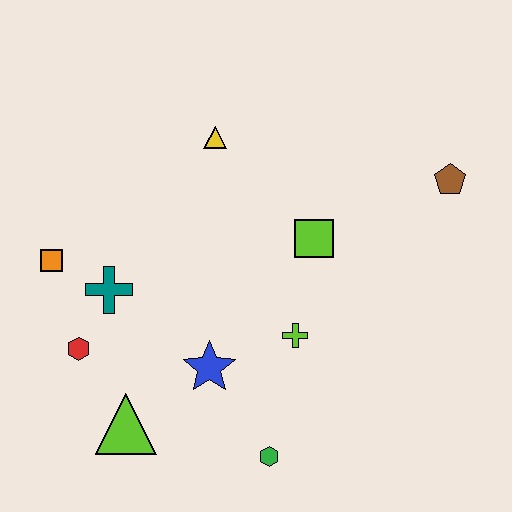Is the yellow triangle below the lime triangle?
No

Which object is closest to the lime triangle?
The red hexagon is closest to the lime triangle.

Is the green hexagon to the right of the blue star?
Yes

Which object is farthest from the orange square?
The brown pentagon is farthest from the orange square.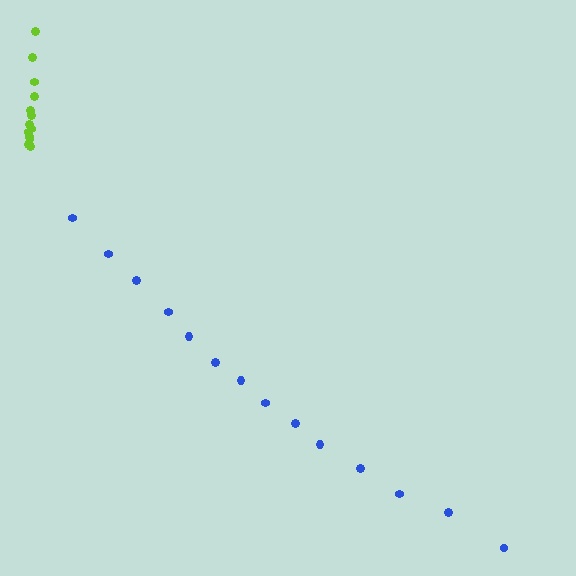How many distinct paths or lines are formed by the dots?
There are 2 distinct paths.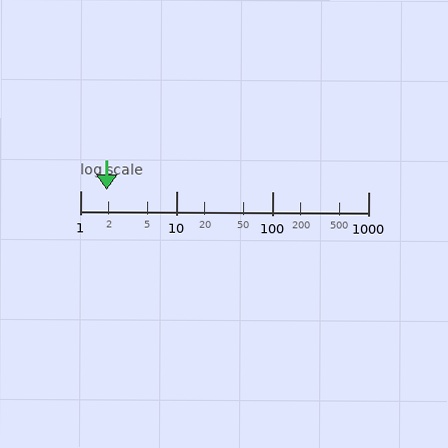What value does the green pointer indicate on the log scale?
The pointer indicates approximately 1.9.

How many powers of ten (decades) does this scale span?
The scale spans 3 decades, from 1 to 1000.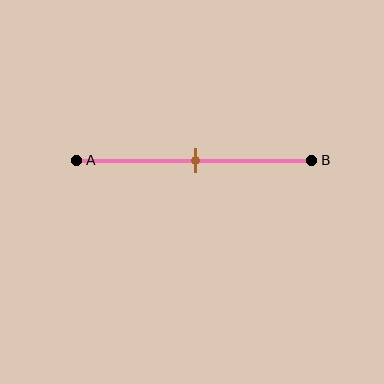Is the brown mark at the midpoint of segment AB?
Yes, the mark is approximately at the midpoint.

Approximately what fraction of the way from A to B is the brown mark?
The brown mark is approximately 50% of the way from A to B.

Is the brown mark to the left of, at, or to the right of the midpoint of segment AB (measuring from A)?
The brown mark is approximately at the midpoint of segment AB.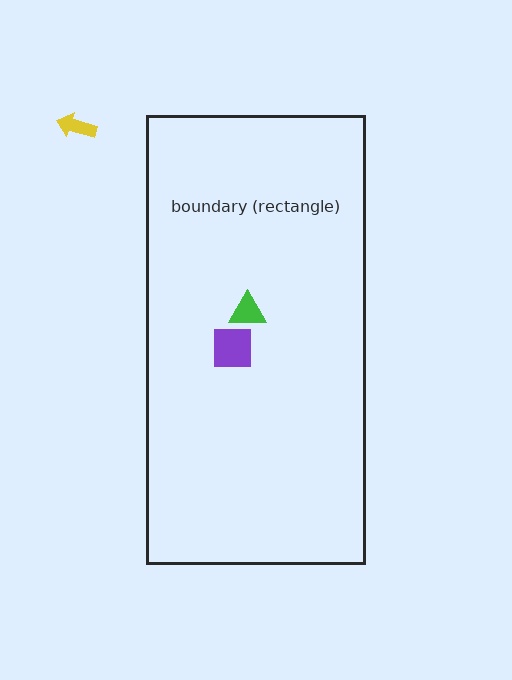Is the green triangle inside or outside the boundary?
Inside.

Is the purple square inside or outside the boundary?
Inside.